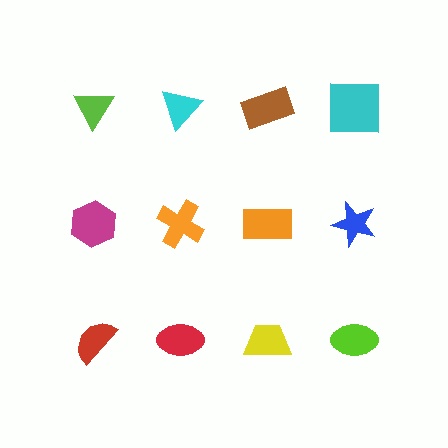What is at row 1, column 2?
A cyan triangle.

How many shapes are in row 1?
4 shapes.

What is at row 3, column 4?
A lime ellipse.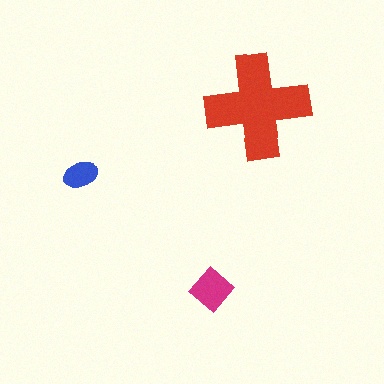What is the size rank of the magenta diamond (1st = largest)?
2nd.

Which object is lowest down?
The magenta diamond is bottommost.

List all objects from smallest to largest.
The blue ellipse, the magenta diamond, the red cross.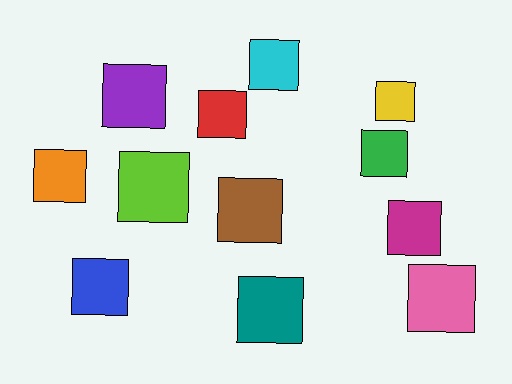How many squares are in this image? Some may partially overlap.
There are 12 squares.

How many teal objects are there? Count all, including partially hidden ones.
There is 1 teal object.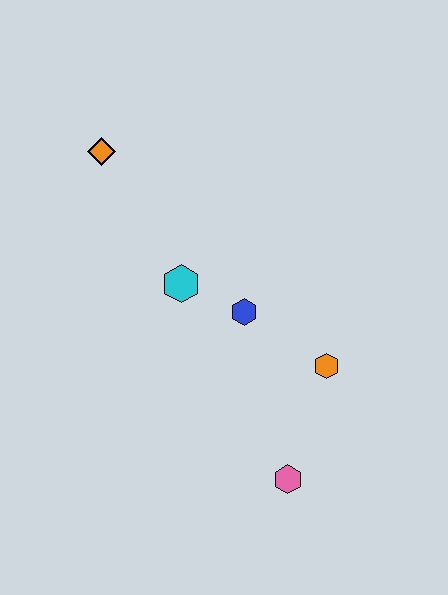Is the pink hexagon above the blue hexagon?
No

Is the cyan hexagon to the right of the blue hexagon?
No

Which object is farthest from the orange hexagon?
The orange diamond is farthest from the orange hexagon.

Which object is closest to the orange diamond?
The cyan hexagon is closest to the orange diamond.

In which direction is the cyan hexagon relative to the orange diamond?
The cyan hexagon is below the orange diamond.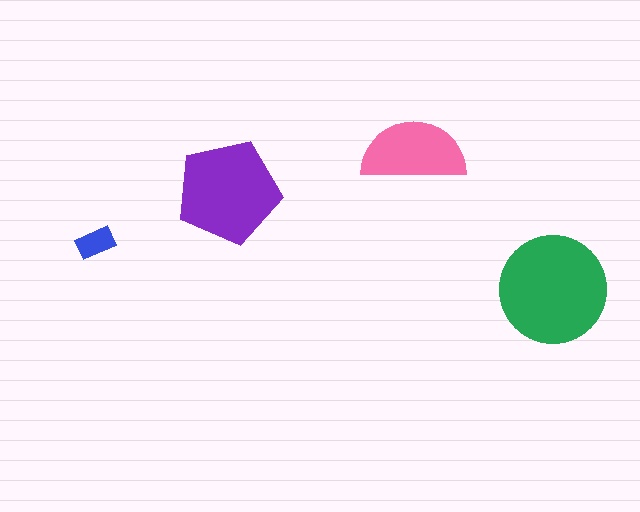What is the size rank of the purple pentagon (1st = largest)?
2nd.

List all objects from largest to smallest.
The green circle, the purple pentagon, the pink semicircle, the blue rectangle.